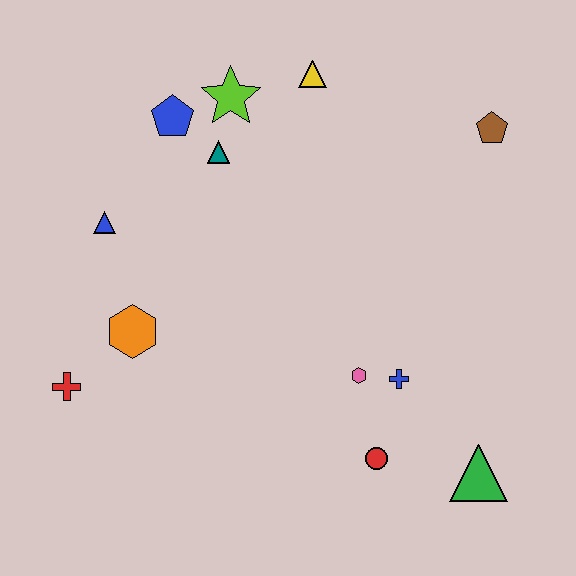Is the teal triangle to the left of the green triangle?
Yes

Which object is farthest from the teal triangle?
The green triangle is farthest from the teal triangle.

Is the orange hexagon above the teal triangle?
No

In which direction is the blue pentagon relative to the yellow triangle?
The blue pentagon is to the left of the yellow triangle.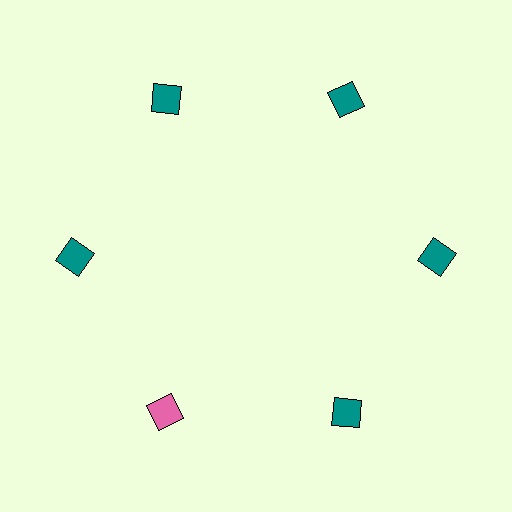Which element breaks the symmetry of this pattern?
The pink diamond at roughly the 7 o'clock position breaks the symmetry. All other shapes are teal diamonds.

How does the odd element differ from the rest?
It has a different color: pink instead of teal.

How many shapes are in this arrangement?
There are 6 shapes arranged in a ring pattern.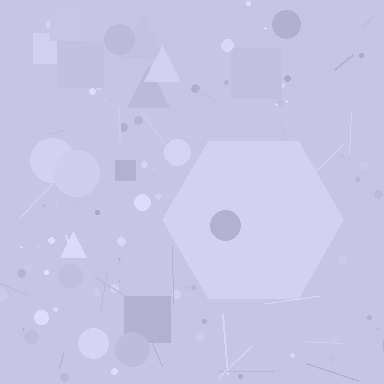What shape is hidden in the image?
A hexagon is hidden in the image.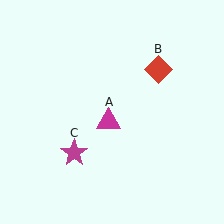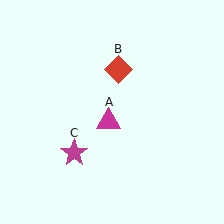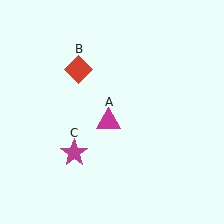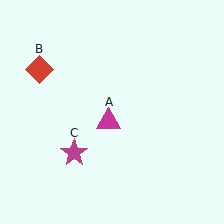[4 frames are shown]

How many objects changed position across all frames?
1 object changed position: red diamond (object B).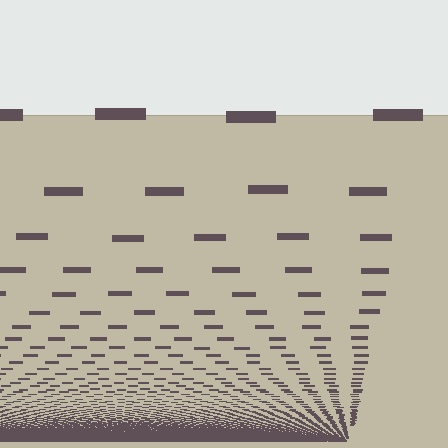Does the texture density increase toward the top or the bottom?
Density increases toward the bottom.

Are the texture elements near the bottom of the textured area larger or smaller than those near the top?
Smaller. The gradient is inverted — elements near the bottom are smaller and denser.